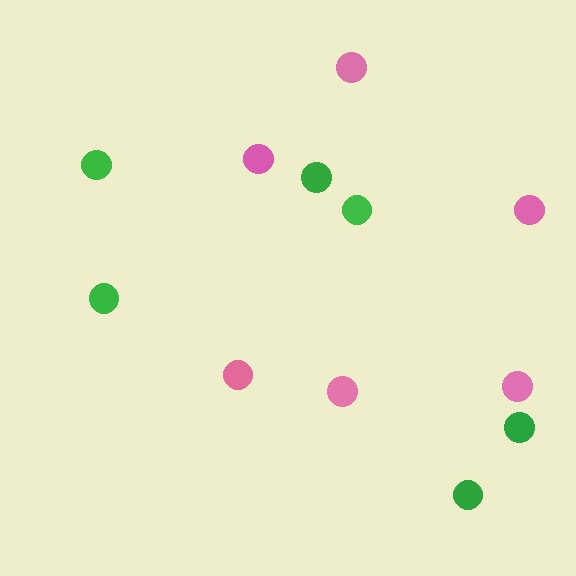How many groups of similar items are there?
There are 2 groups: one group of green circles (6) and one group of pink circles (6).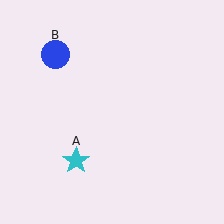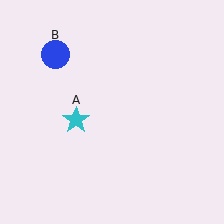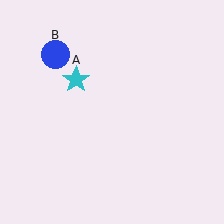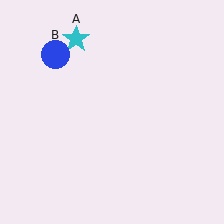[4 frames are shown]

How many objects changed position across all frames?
1 object changed position: cyan star (object A).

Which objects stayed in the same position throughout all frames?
Blue circle (object B) remained stationary.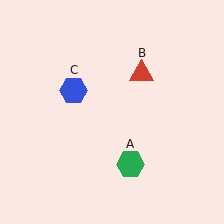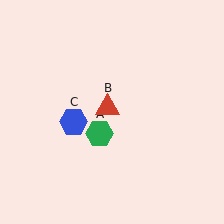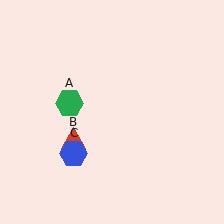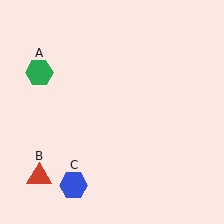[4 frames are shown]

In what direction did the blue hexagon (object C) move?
The blue hexagon (object C) moved down.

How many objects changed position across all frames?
3 objects changed position: green hexagon (object A), red triangle (object B), blue hexagon (object C).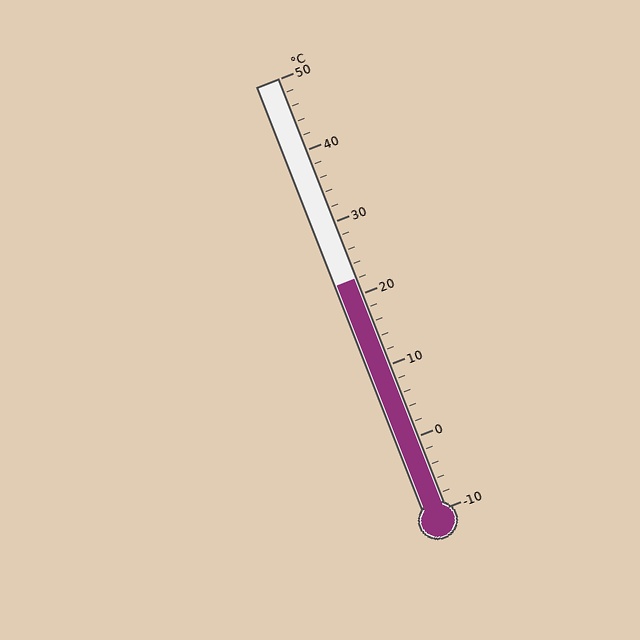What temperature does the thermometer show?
The thermometer shows approximately 22°C.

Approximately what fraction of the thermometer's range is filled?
The thermometer is filled to approximately 55% of its range.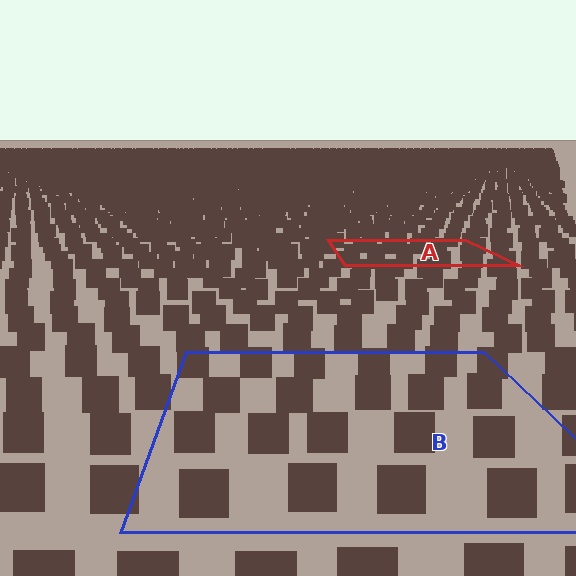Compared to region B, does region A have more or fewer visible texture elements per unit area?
Region A has more texture elements per unit area — they are packed more densely because it is farther away.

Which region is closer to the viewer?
Region B is closer. The texture elements there are larger and more spread out.